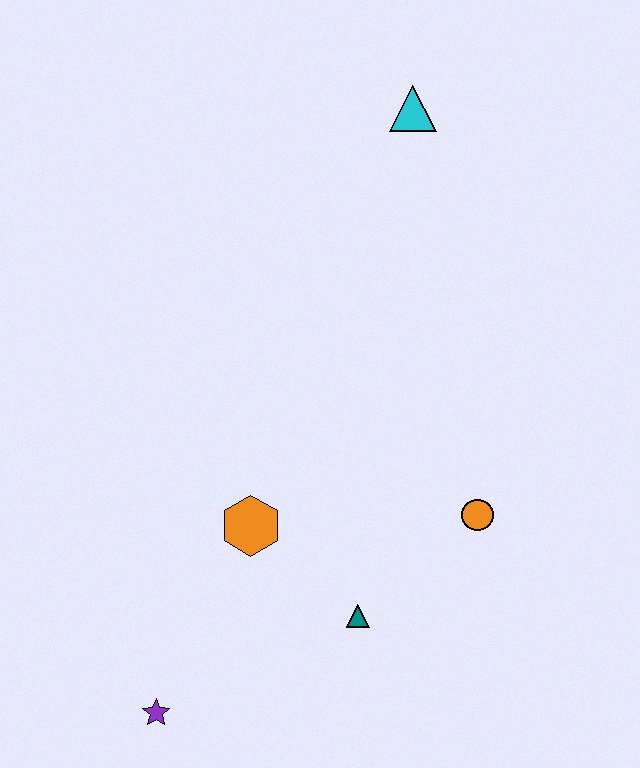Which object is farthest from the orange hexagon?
The cyan triangle is farthest from the orange hexagon.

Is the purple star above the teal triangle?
No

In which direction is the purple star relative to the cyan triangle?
The purple star is below the cyan triangle.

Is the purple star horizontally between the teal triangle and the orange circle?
No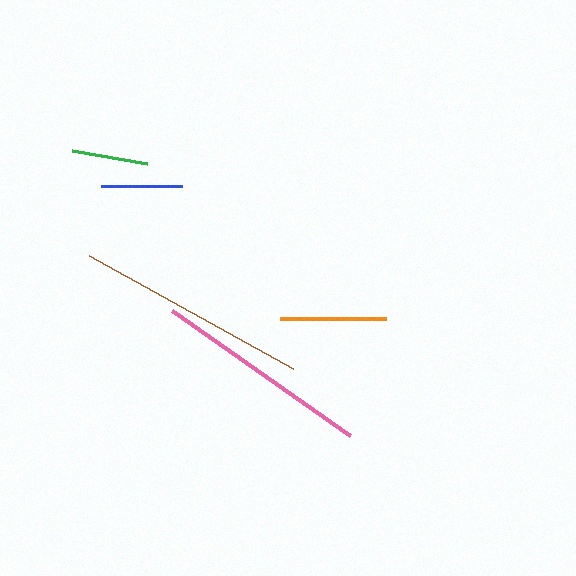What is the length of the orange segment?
The orange segment is approximately 106 pixels long.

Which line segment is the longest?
The brown line is the longest at approximately 233 pixels.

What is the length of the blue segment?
The blue segment is approximately 81 pixels long.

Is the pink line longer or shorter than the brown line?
The brown line is longer than the pink line.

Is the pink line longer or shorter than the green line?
The pink line is longer than the green line.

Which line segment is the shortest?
The green line is the shortest at approximately 76 pixels.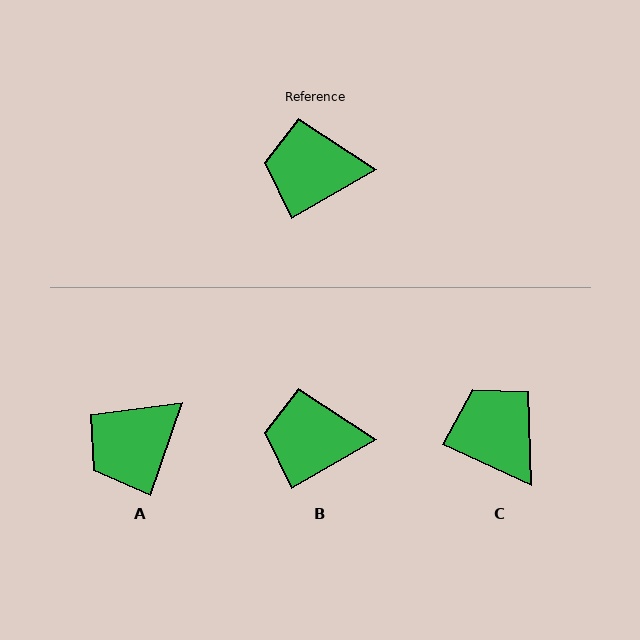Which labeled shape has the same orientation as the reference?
B.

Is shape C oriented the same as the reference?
No, it is off by about 55 degrees.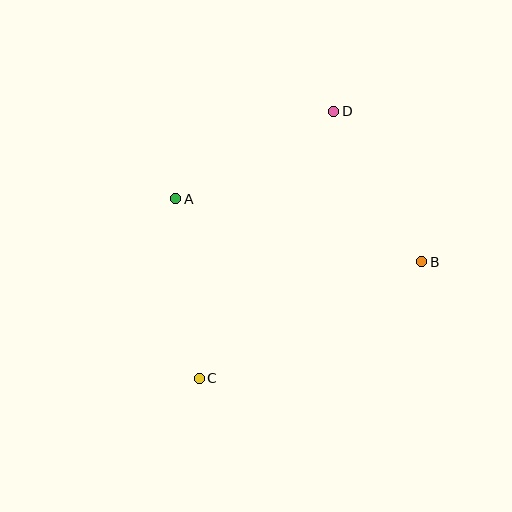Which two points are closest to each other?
Points B and D are closest to each other.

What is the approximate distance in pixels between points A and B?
The distance between A and B is approximately 254 pixels.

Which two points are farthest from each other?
Points C and D are farthest from each other.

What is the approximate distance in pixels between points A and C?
The distance between A and C is approximately 181 pixels.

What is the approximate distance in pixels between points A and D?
The distance between A and D is approximately 181 pixels.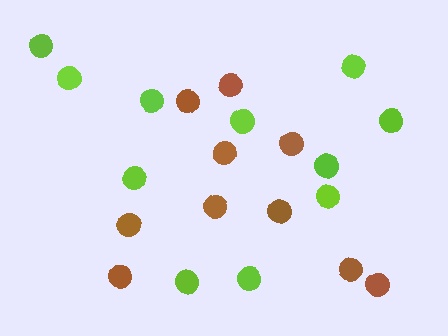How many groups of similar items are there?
There are 2 groups: one group of lime circles (11) and one group of brown circles (10).